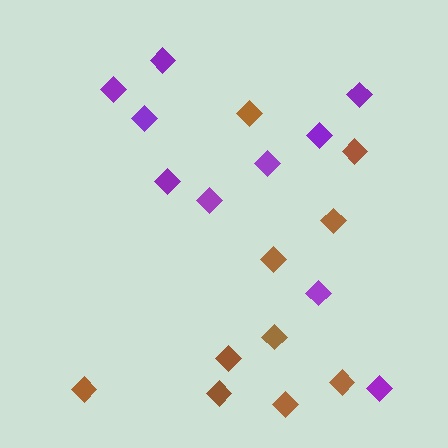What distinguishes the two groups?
There are 2 groups: one group of brown diamonds (10) and one group of purple diamonds (10).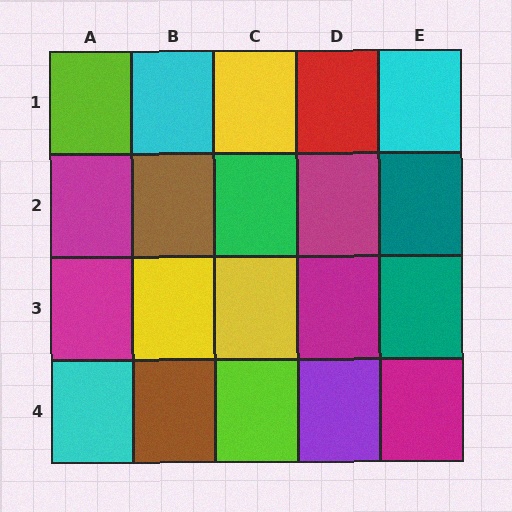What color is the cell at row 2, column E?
Teal.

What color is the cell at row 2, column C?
Green.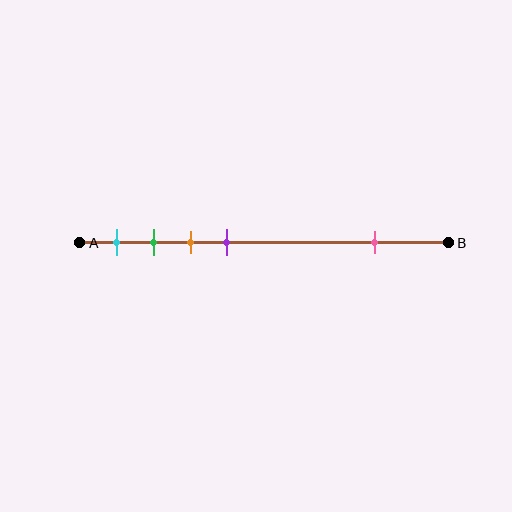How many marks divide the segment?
There are 5 marks dividing the segment.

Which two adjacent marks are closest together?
The green and orange marks are the closest adjacent pair.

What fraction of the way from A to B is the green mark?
The green mark is approximately 20% (0.2) of the way from A to B.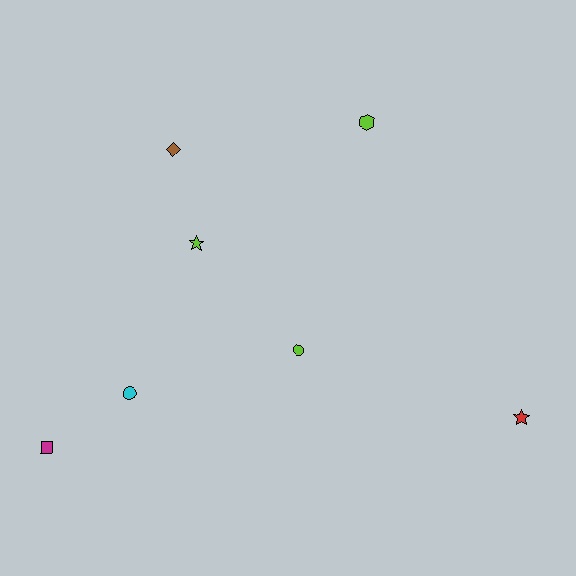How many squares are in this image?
There is 1 square.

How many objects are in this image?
There are 7 objects.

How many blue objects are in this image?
There are no blue objects.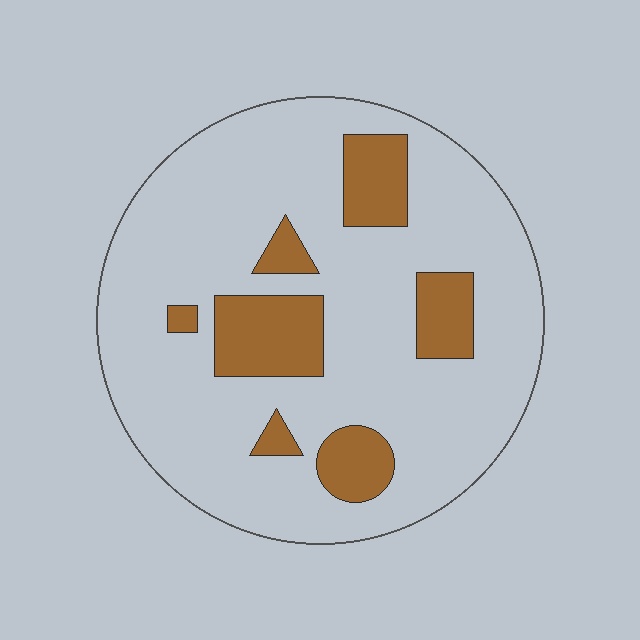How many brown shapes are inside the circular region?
7.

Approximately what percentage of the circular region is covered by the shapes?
Approximately 20%.